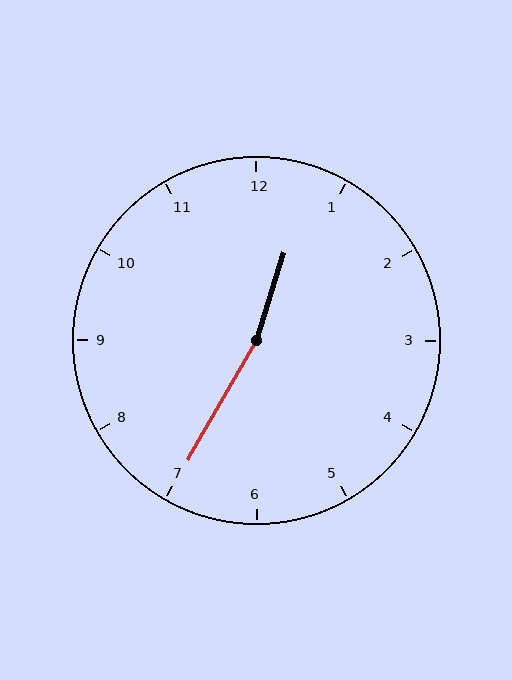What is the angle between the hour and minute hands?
Approximately 168 degrees.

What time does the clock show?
12:35.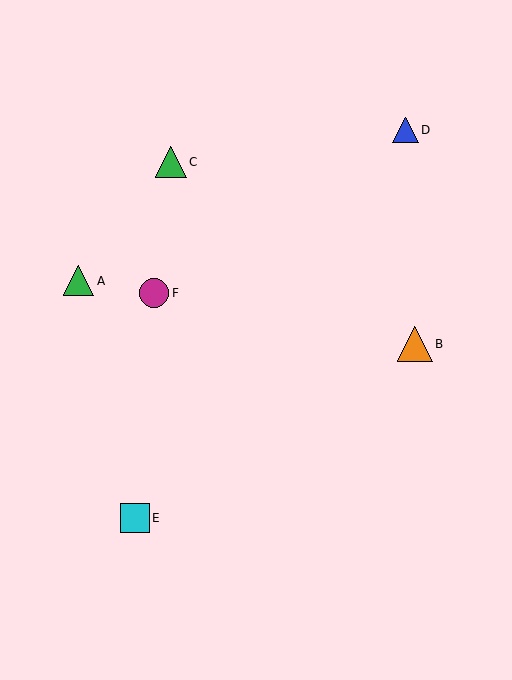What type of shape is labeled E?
Shape E is a cyan square.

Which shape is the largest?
The orange triangle (labeled B) is the largest.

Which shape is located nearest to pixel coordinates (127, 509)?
The cyan square (labeled E) at (135, 518) is nearest to that location.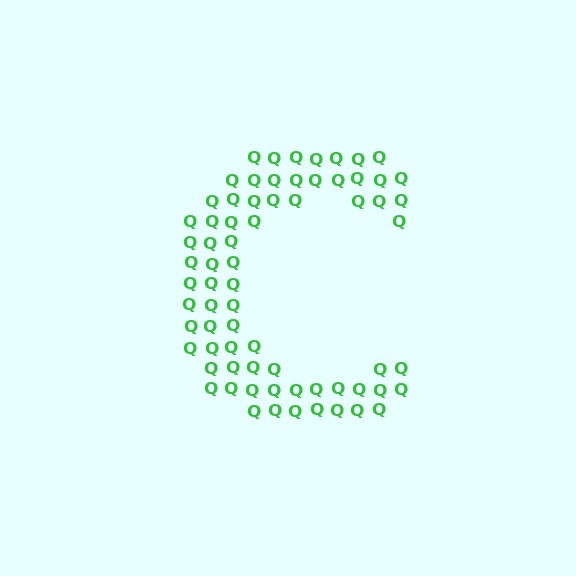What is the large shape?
The large shape is the letter C.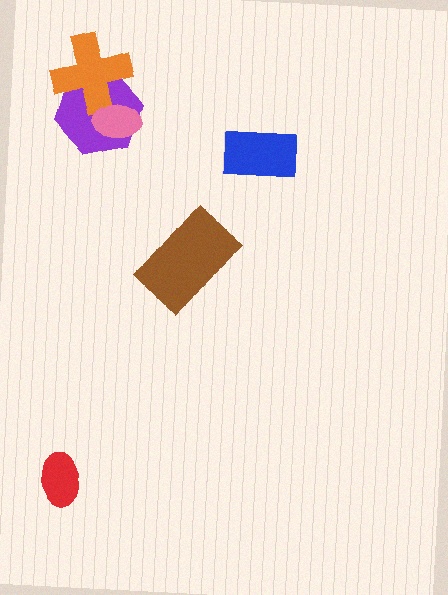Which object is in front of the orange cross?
The pink ellipse is in front of the orange cross.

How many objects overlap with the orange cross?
2 objects overlap with the orange cross.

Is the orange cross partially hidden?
Yes, it is partially covered by another shape.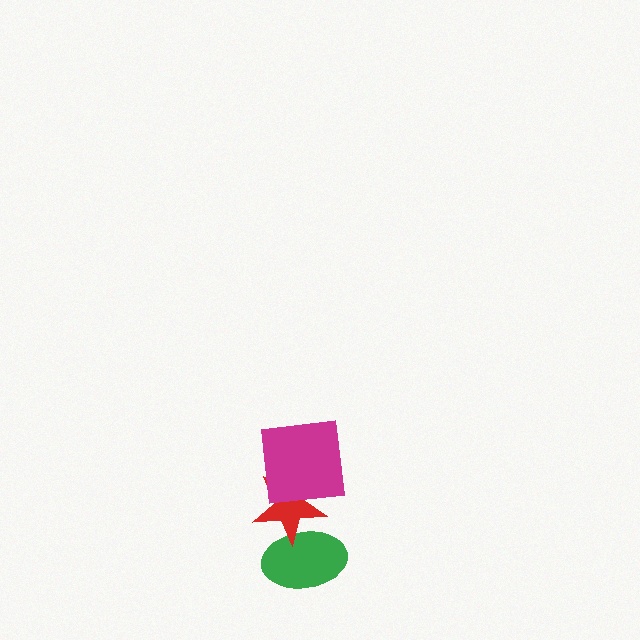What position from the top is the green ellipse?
The green ellipse is 3rd from the top.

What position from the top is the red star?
The red star is 2nd from the top.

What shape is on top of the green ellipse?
The red star is on top of the green ellipse.